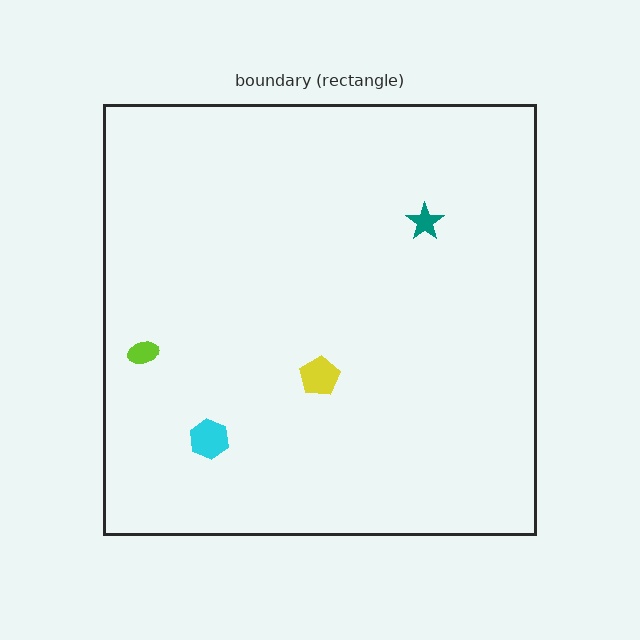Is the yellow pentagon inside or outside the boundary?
Inside.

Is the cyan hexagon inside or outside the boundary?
Inside.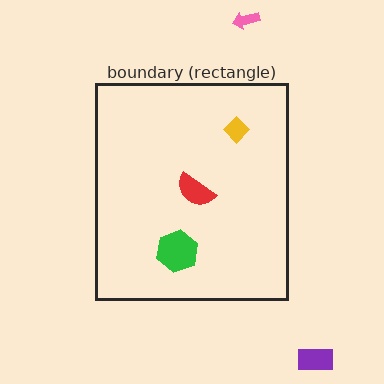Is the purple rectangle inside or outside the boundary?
Outside.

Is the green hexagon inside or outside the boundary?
Inside.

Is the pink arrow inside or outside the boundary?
Outside.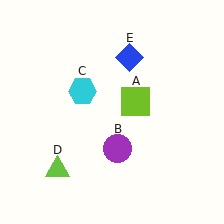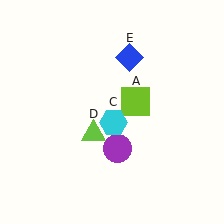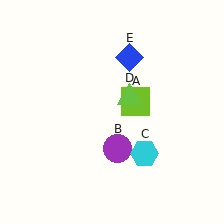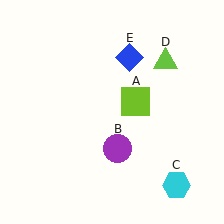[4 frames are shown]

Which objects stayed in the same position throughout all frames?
Lime square (object A) and purple circle (object B) and blue diamond (object E) remained stationary.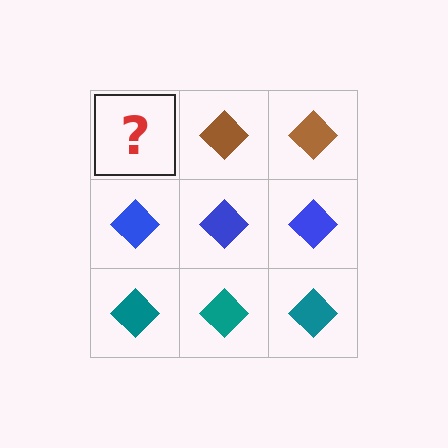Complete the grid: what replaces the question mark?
The question mark should be replaced with a brown diamond.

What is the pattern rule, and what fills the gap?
The rule is that each row has a consistent color. The gap should be filled with a brown diamond.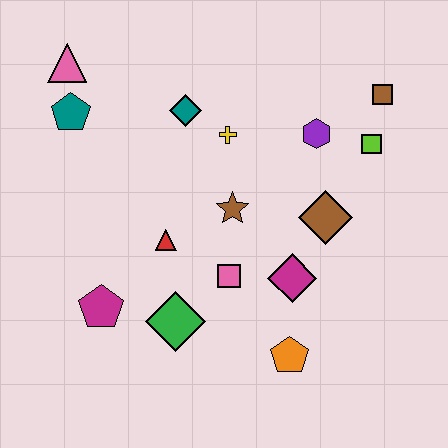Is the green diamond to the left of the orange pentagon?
Yes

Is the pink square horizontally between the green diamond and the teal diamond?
No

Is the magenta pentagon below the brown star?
Yes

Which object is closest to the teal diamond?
The yellow cross is closest to the teal diamond.